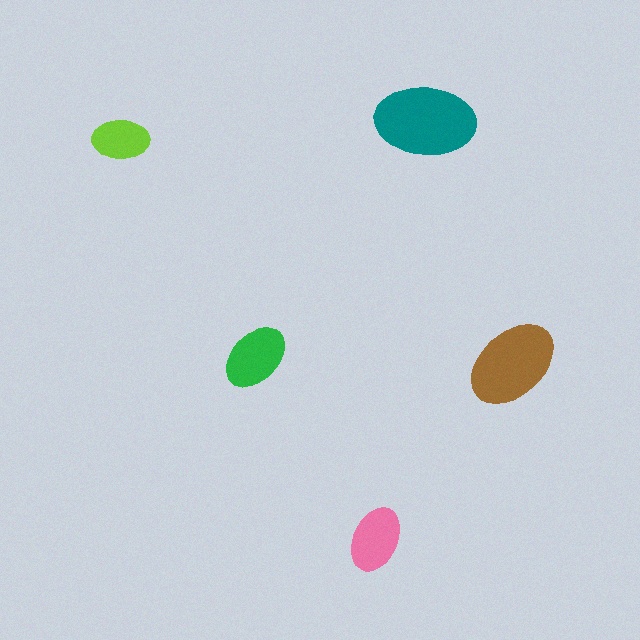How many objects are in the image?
There are 5 objects in the image.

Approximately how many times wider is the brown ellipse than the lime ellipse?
About 1.5 times wider.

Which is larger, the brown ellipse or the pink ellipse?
The brown one.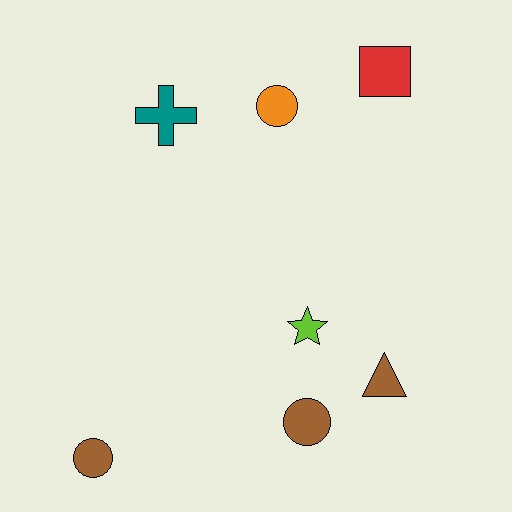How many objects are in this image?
There are 7 objects.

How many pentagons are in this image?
There are no pentagons.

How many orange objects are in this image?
There is 1 orange object.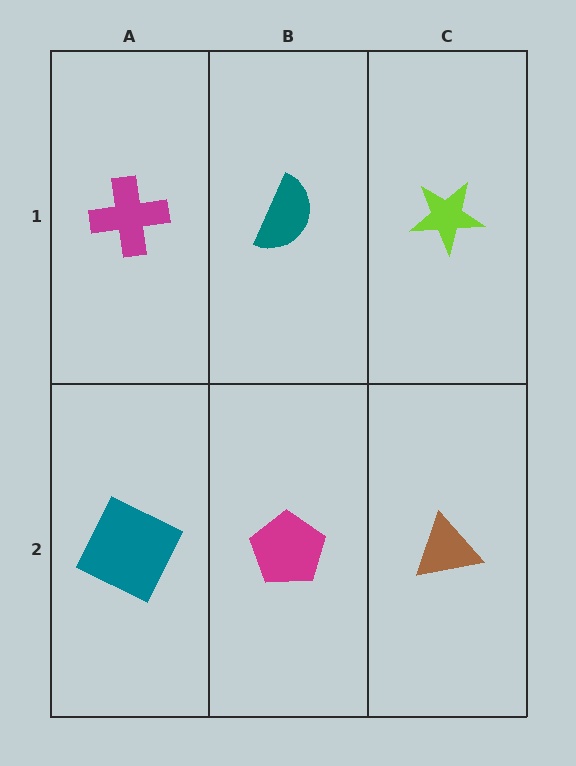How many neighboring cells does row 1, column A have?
2.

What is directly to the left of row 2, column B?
A teal square.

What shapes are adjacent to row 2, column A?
A magenta cross (row 1, column A), a magenta pentagon (row 2, column B).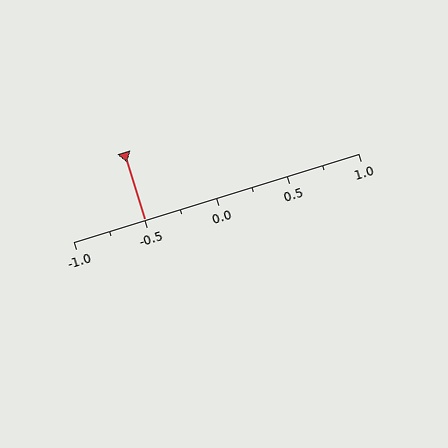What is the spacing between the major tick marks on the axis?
The major ticks are spaced 0.5 apart.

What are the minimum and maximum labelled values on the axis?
The axis runs from -1.0 to 1.0.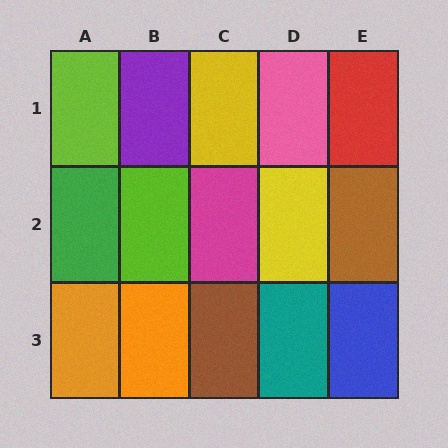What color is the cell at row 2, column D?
Yellow.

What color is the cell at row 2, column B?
Lime.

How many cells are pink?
1 cell is pink.